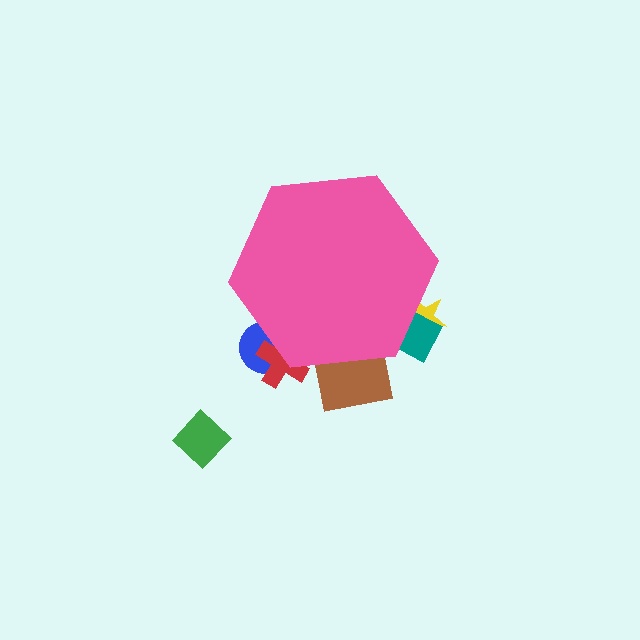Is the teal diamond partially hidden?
Yes, the teal diamond is partially hidden behind the pink hexagon.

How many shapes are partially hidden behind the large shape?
5 shapes are partially hidden.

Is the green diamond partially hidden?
No, the green diamond is fully visible.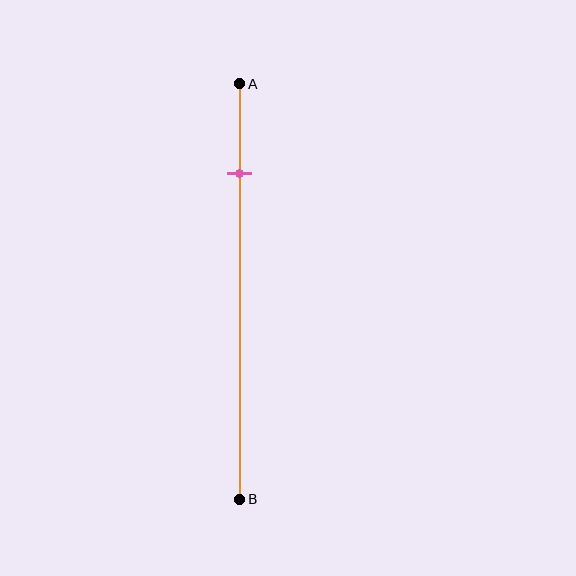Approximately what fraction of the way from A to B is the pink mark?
The pink mark is approximately 20% of the way from A to B.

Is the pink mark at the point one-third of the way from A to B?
No, the mark is at about 20% from A, not at the 33% one-third point.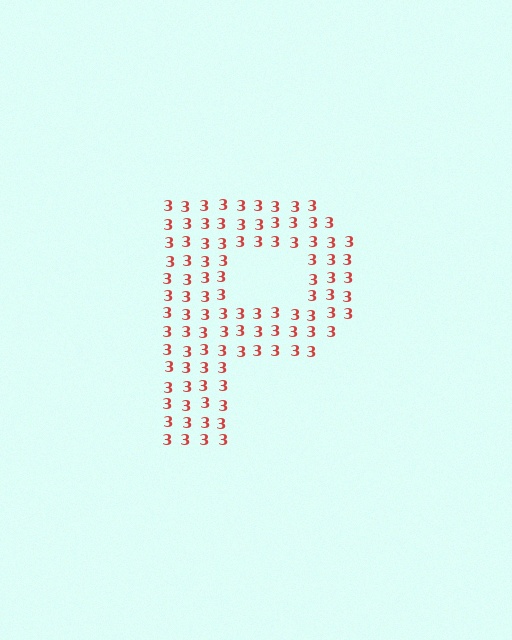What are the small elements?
The small elements are digit 3's.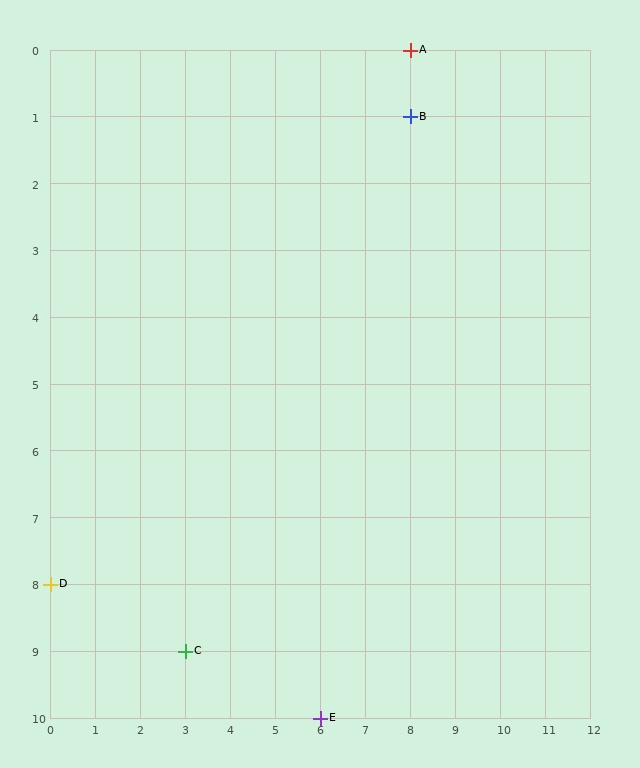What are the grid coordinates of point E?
Point E is at grid coordinates (6, 10).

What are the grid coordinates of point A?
Point A is at grid coordinates (8, 0).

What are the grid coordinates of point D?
Point D is at grid coordinates (0, 8).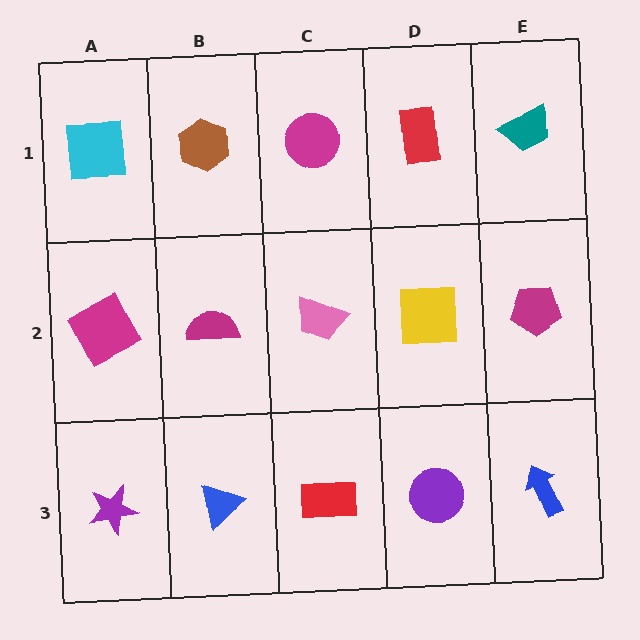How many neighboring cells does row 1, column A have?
2.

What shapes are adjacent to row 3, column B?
A magenta semicircle (row 2, column B), a purple star (row 3, column A), a red rectangle (row 3, column C).